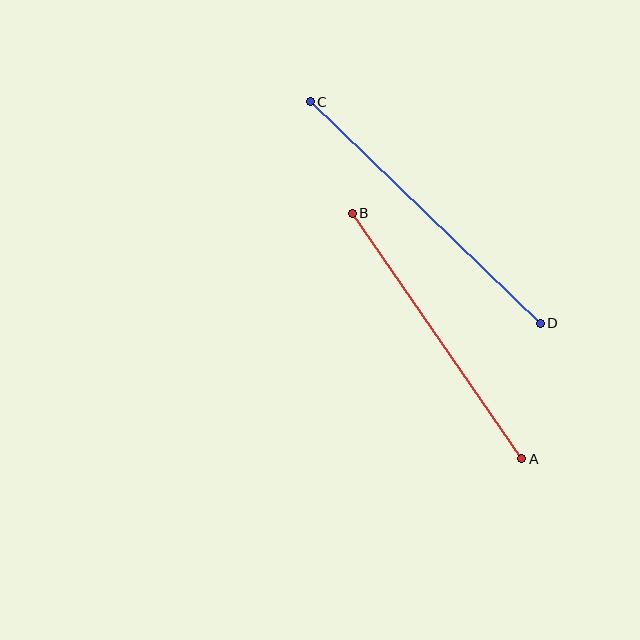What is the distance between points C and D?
The distance is approximately 319 pixels.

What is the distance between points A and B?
The distance is approximately 298 pixels.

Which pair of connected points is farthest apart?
Points C and D are farthest apart.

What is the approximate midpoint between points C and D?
The midpoint is at approximately (425, 212) pixels.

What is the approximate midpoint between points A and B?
The midpoint is at approximately (437, 336) pixels.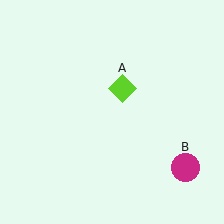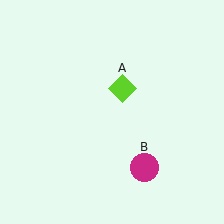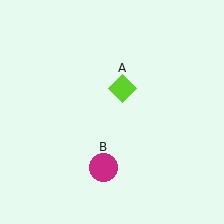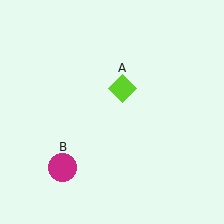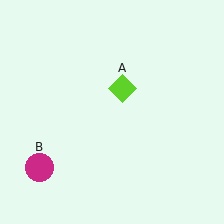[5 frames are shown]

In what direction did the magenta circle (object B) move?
The magenta circle (object B) moved left.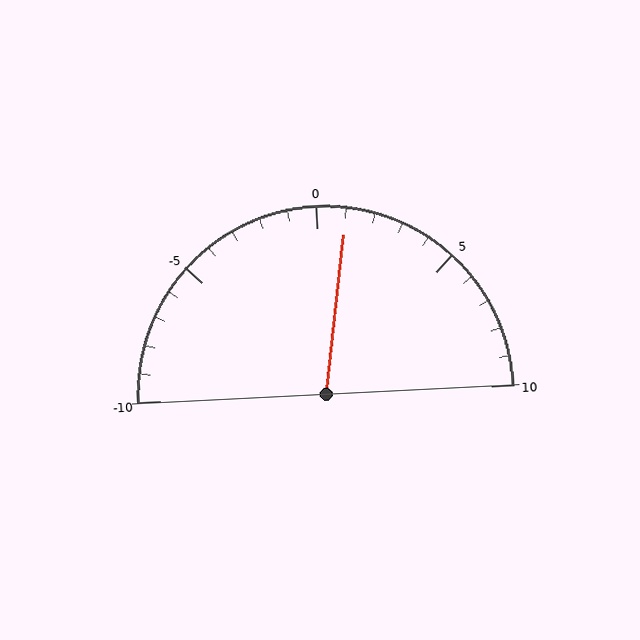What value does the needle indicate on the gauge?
The needle indicates approximately 1.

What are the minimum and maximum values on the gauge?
The gauge ranges from -10 to 10.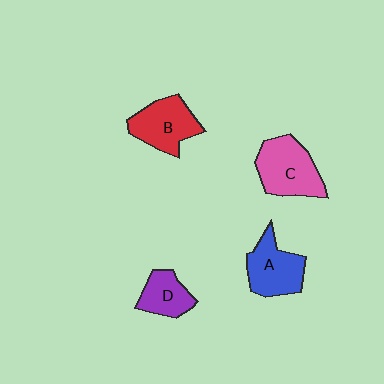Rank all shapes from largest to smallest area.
From largest to smallest: C (pink), B (red), A (blue), D (purple).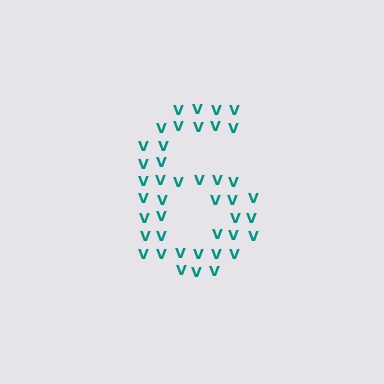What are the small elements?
The small elements are letter V's.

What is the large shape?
The large shape is the digit 6.